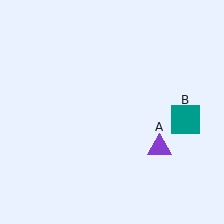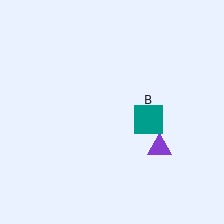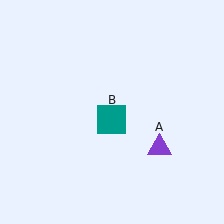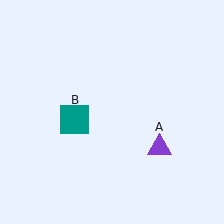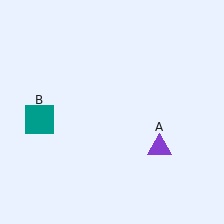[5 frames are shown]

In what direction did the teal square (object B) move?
The teal square (object B) moved left.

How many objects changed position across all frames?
1 object changed position: teal square (object B).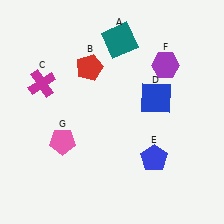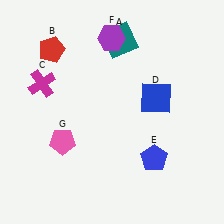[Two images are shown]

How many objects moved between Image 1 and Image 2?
2 objects moved between the two images.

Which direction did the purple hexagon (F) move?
The purple hexagon (F) moved left.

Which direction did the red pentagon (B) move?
The red pentagon (B) moved left.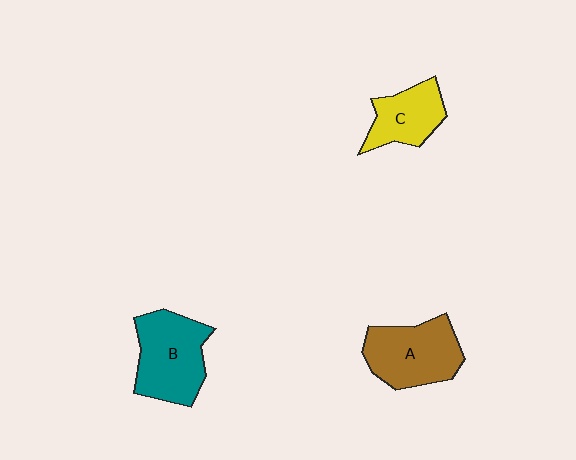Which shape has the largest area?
Shape B (teal).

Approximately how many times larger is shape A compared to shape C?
Approximately 1.4 times.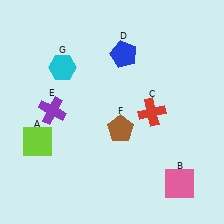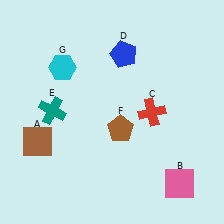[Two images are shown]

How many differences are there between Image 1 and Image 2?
There are 2 differences between the two images.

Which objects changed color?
A changed from lime to brown. E changed from purple to teal.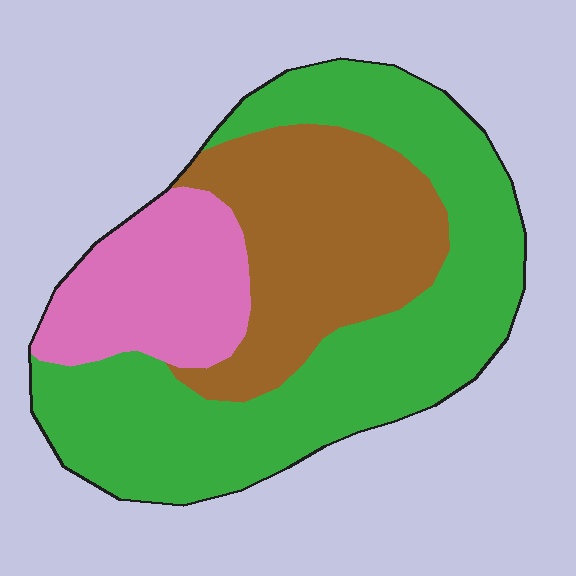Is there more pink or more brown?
Brown.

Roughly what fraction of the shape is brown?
Brown takes up between a sixth and a third of the shape.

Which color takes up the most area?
Green, at roughly 50%.